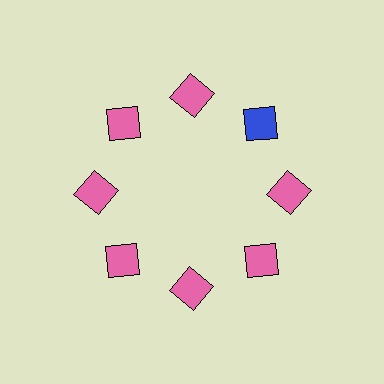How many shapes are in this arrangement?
There are 8 shapes arranged in a ring pattern.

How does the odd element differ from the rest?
It has a different color: blue instead of pink.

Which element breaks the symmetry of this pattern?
The blue square at roughly the 2 o'clock position breaks the symmetry. All other shapes are pink squares.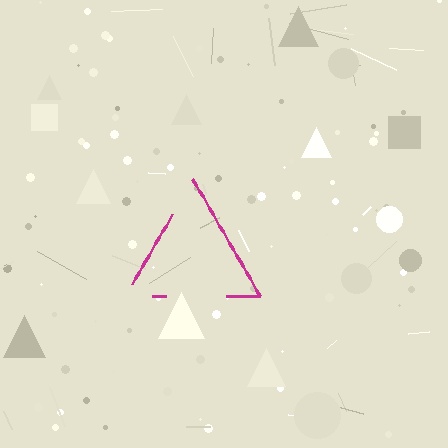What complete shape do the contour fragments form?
The contour fragments form a triangle.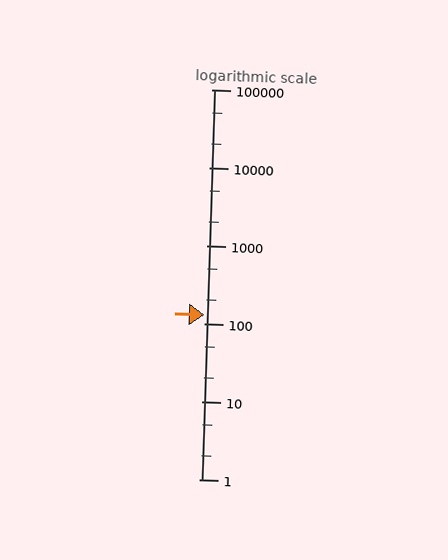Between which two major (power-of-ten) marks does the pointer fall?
The pointer is between 100 and 1000.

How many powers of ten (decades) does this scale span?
The scale spans 5 decades, from 1 to 100000.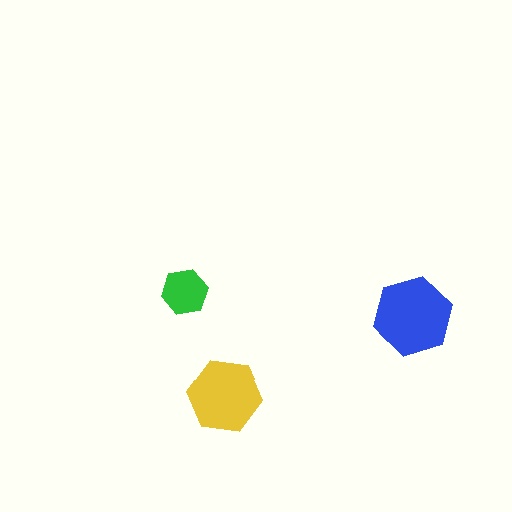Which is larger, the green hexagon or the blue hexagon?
The blue one.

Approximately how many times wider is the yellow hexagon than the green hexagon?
About 1.5 times wider.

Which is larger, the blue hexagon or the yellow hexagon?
The blue one.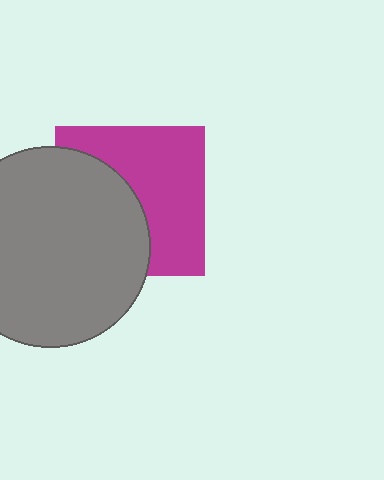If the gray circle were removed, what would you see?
You would see the complete magenta square.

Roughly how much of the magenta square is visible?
About half of it is visible (roughly 55%).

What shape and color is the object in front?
The object in front is a gray circle.